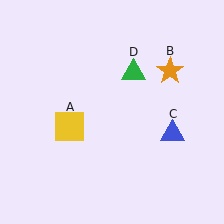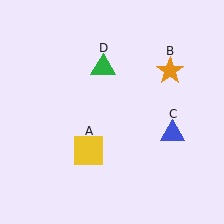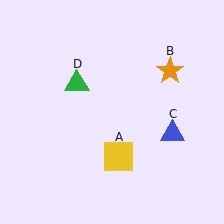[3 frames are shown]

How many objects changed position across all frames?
2 objects changed position: yellow square (object A), green triangle (object D).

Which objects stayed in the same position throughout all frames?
Orange star (object B) and blue triangle (object C) remained stationary.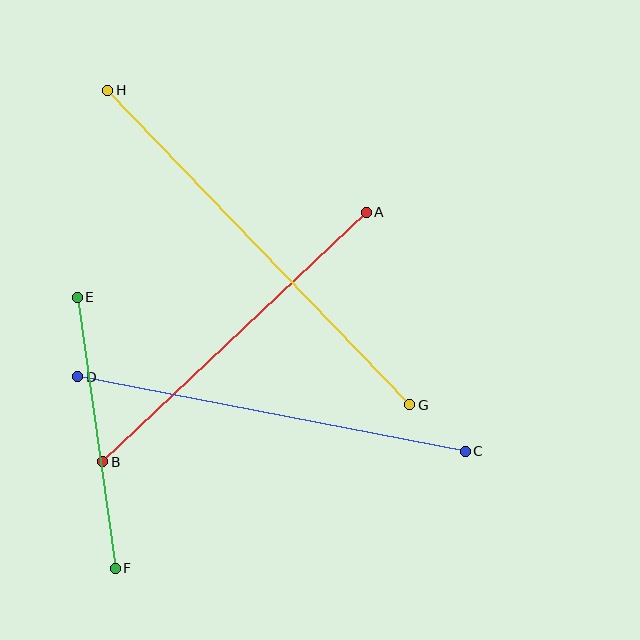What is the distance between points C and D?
The distance is approximately 395 pixels.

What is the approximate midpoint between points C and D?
The midpoint is at approximately (272, 414) pixels.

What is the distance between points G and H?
The distance is approximately 436 pixels.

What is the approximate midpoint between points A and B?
The midpoint is at approximately (235, 337) pixels.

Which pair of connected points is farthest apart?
Points G and H are farthest apart.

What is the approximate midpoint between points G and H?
The midpoint is at approximately (259, 247) pixels.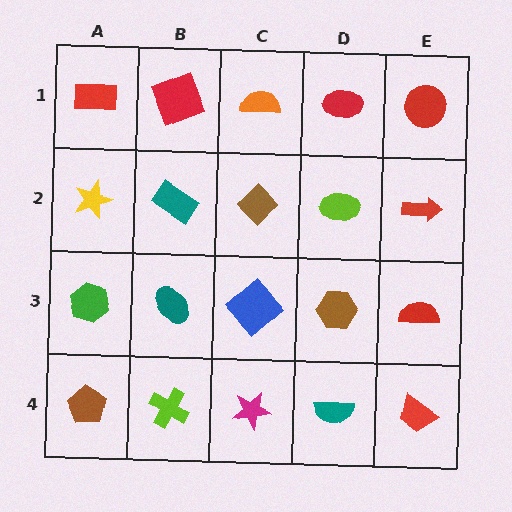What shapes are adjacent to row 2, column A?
A red rectangle (row 1, column A), a green hexagon (row 3, column A), a teal rectangle (row 2, column B).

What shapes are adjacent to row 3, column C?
A brown diamond (row 2, column C), a magenta star (row 4, column C), a teal ellipse (row 3, column B), a brown hexagon (row 3, column D).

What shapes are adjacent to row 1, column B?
A teal rectangle (row 2, column B), a red rectangle (row 1, column A), an orange semicircle (row 1, column C).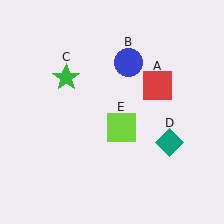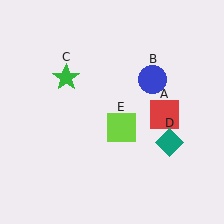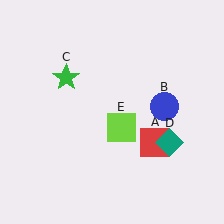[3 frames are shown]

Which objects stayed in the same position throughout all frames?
Green star (object C) and teal diamond (object D) and lime square (object E) remained stationary.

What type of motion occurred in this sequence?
The red square (object A), blue circle (object B) rotated clockwise around the center of the scene.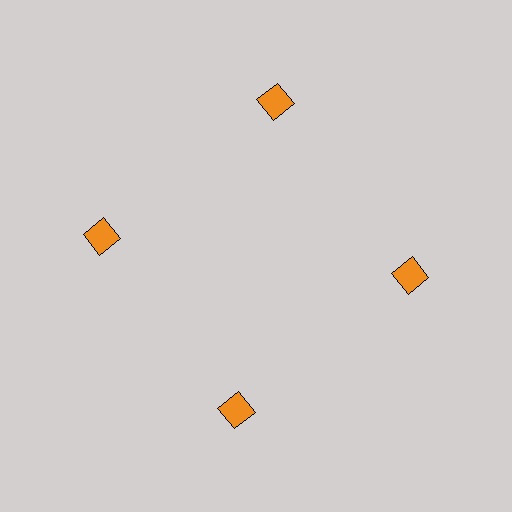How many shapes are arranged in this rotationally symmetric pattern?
There are 4 shapes, arranged in 4 groups of 1.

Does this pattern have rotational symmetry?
Yes, this pattern has 4-fold rotational symmetry. It looks the same after rotating 90 degrees around the center.